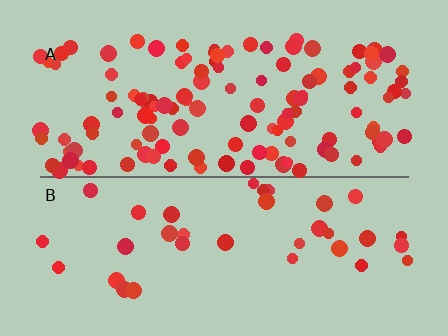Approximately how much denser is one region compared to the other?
Approximately 3.3× — region A over region B.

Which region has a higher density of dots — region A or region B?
A (the top).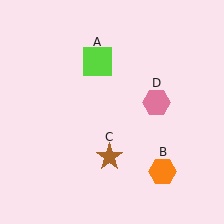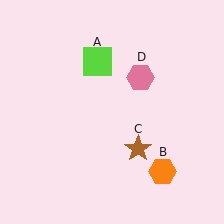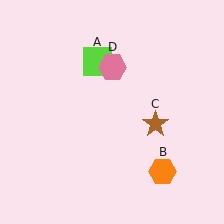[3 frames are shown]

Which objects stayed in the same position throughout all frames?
Lime square (object A) and orange hexagon (object B) remained stationary.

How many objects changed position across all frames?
2 objects changed position: brown star (object C), pink hexagon (object D).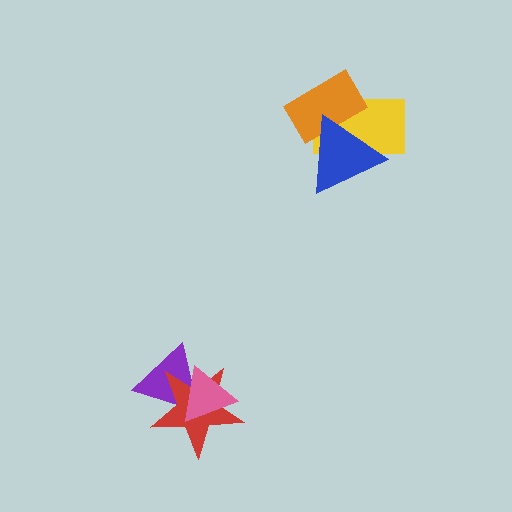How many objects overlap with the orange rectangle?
2 objects overlap with the orange rectangle.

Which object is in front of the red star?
The pink triangle is in front of the red star.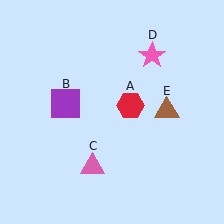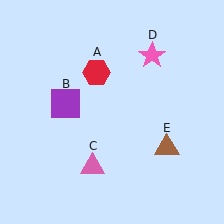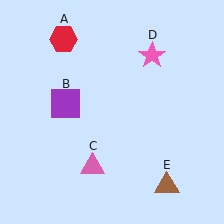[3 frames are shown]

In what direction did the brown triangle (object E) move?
The brown triangle (object E) moved down.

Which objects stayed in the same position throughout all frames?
Purple square (object B) and pink triangle (object C) and pink star (object D) remained stationary.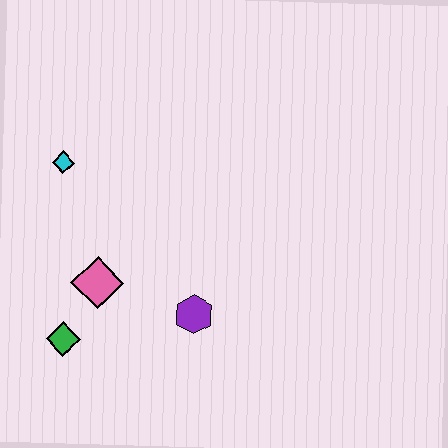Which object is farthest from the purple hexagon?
The cyan diamond is farthest from the purple hexagon.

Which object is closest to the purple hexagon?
The pink diamond is closest to the purple hexagon.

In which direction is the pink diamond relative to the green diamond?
The pink diamond is above the green diamond.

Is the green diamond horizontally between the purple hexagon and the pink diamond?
No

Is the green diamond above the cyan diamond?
No